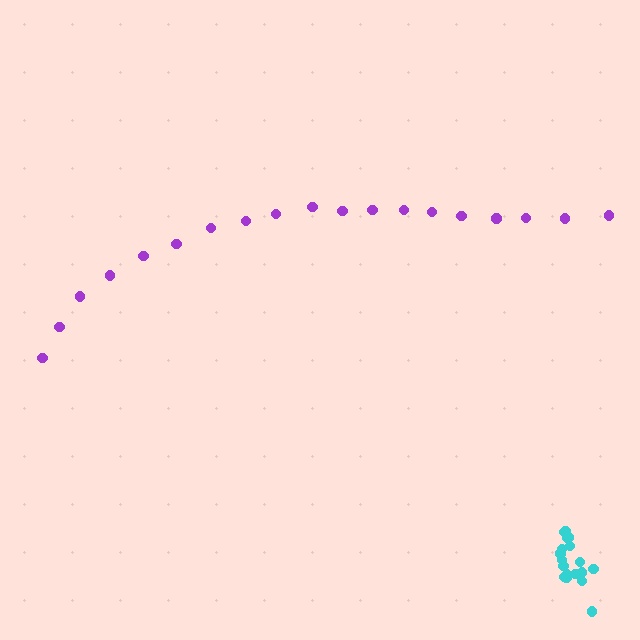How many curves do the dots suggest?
There are 2 distinct paths.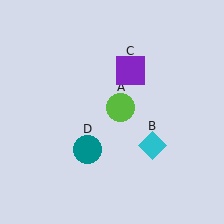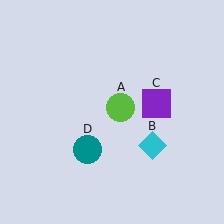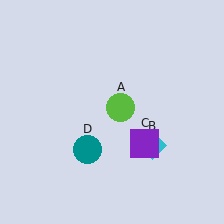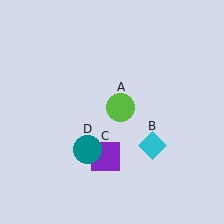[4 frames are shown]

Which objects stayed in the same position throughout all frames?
Lime circle (object A) and cyan diamond (object B) and teal circle (object D) remained stationary.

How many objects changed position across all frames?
1 object changed position: purple square (object C).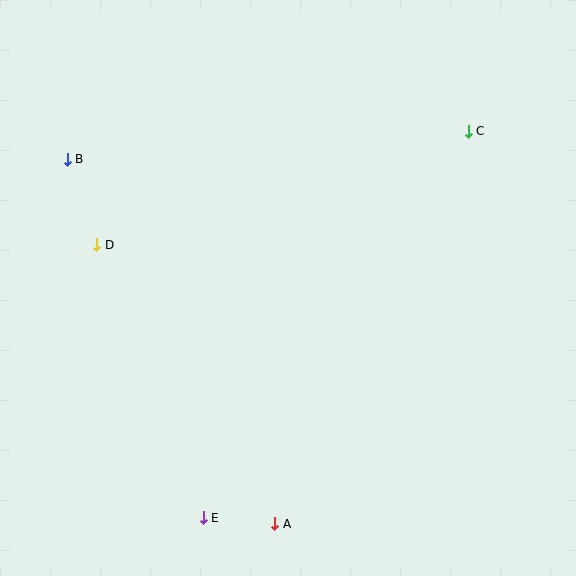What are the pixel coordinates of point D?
Point D is at (97, 245).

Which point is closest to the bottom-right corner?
Point A is closest to the bottom-right corner.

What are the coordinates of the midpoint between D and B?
The midpoint between D and B is at (82, 202).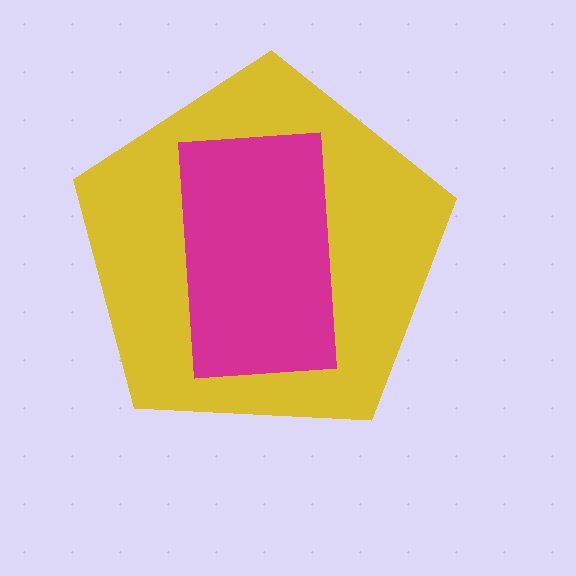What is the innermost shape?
The magenta rectangle.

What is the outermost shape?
The yellow pentagon.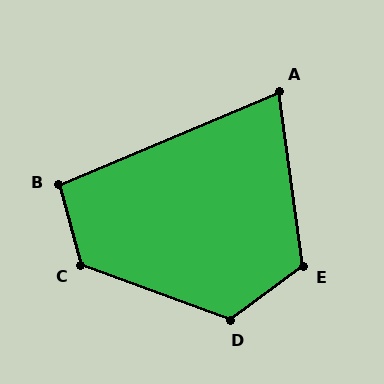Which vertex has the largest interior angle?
C, at approximately 125 degrees.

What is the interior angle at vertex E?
Approximately 119 degrees (obtuse).